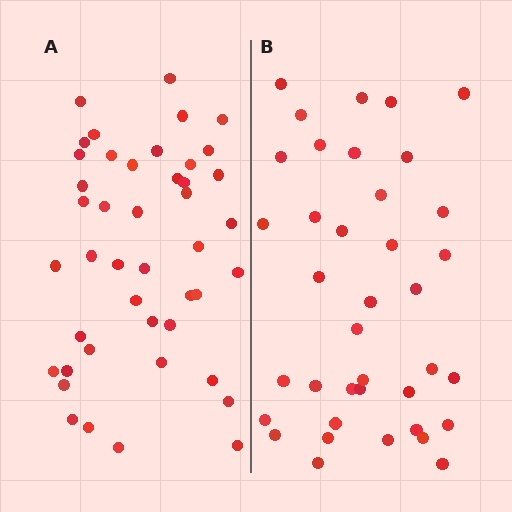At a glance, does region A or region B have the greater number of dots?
Region A (the left region) has more dots.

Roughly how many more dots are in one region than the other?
Region A has about 6 more dots than region B.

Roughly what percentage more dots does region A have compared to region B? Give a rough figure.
About 15% more.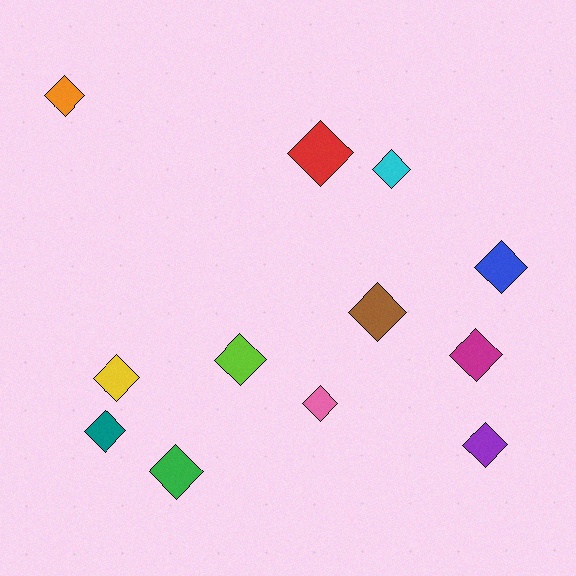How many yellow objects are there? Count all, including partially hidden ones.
There is 1 yellow object.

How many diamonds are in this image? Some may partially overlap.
There are 12 diamonds.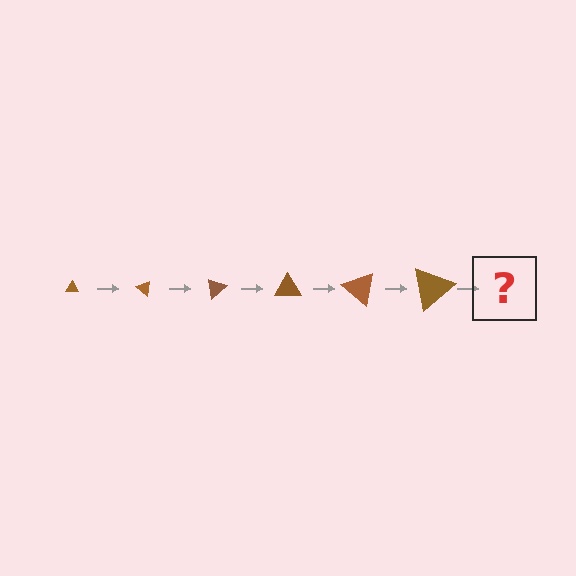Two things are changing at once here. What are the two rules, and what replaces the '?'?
The two rules are that the triangle grows larger each step and it rotates 40 degrees each step. The '?' should be a triangle, larger than the previous one and rotated 240 degrees from the start.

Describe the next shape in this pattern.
It should be a triangle, larger than the previous one and rotated 240 degrees from the start.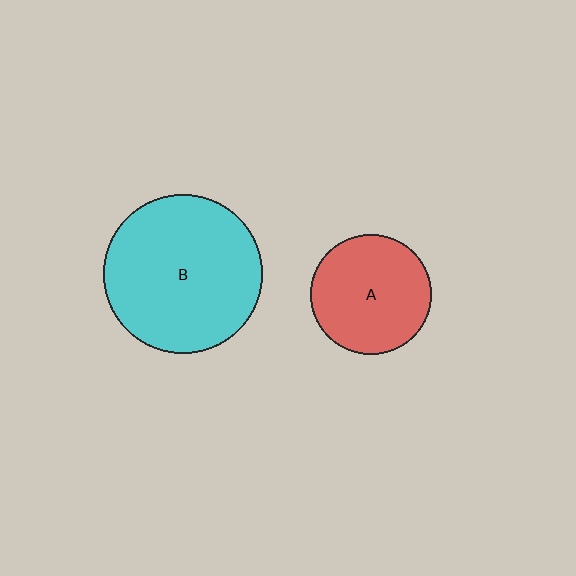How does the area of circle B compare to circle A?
Approximately 1.7 times.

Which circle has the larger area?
Circle B (cyan).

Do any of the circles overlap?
No, none of the circles overlap.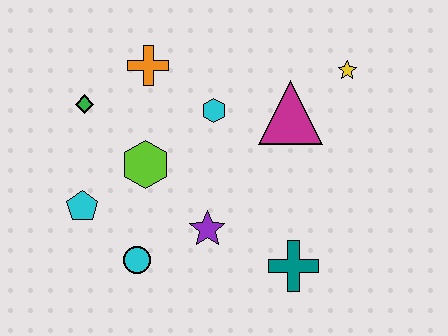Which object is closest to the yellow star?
The magenta triangle is closest to the yellow star.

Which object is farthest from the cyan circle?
The yellow star is farthest from the cyan circle.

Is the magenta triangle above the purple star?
Yes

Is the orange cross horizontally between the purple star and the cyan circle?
Yes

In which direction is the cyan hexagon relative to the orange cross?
The cyan hexagon is to the right of the orange cross.